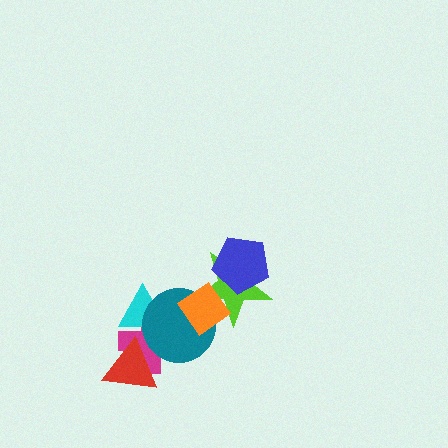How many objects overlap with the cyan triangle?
2 objects overlap with the cyan triangle.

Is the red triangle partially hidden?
No, no other shape covers it.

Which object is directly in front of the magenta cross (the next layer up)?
The cyan triangle is directly in front of the magenta cross.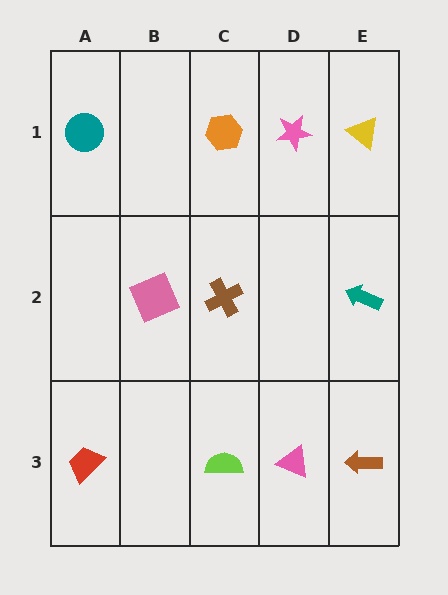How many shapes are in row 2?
3 shapes.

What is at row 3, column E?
A brown arrow.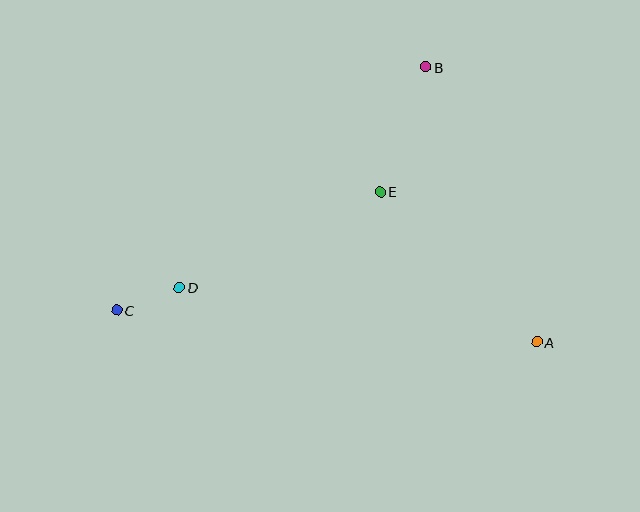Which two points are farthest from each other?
Points A and C are farthest from each other.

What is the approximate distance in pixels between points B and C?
The distance between B and C is approximately 393 pixels.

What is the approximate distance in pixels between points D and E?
The distance between D and E is approximately 222 pixels.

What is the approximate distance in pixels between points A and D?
The distance between A and D is approximately 362 pixels.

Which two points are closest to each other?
Points C and D are closest to each other.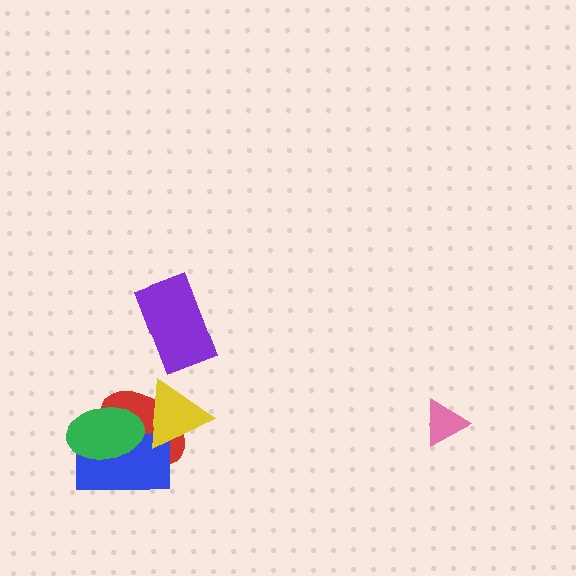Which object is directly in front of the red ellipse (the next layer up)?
The blue rectangle is directly in front of the red ellipse.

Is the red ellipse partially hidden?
Yes, it is partially covered by another shape.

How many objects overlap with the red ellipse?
3 objects overlap with the red ellipse.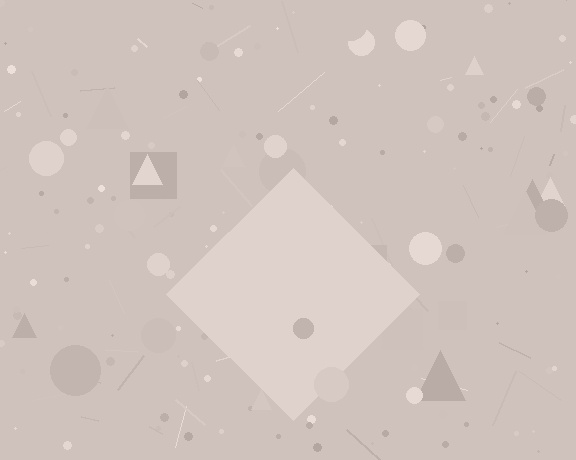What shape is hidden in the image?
A diamond is hidden in the image.